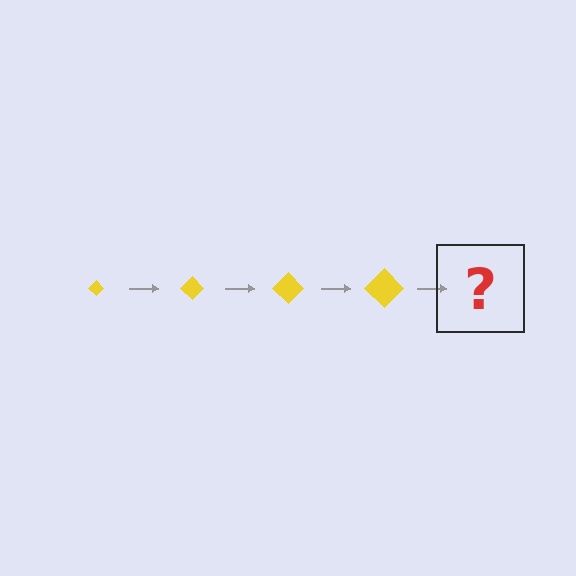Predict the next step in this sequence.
The next step is a yellow diamond, larger than the previous one.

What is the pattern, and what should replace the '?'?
The pattern is that the diamond gets progressively larger each step. The '?' should be a yellow diamond, larger than the previous one.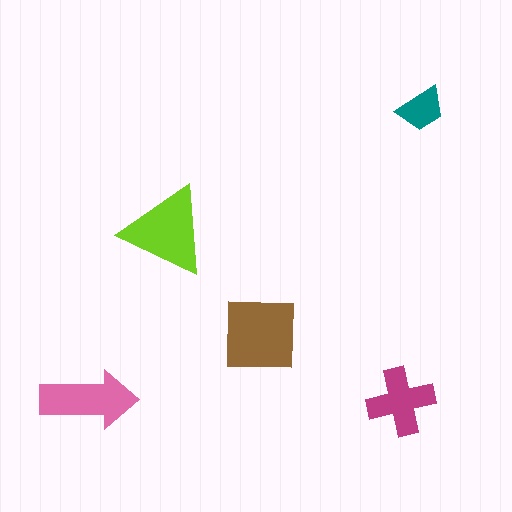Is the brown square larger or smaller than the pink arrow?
Larger.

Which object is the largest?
The brown square.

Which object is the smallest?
The teal trapezoid.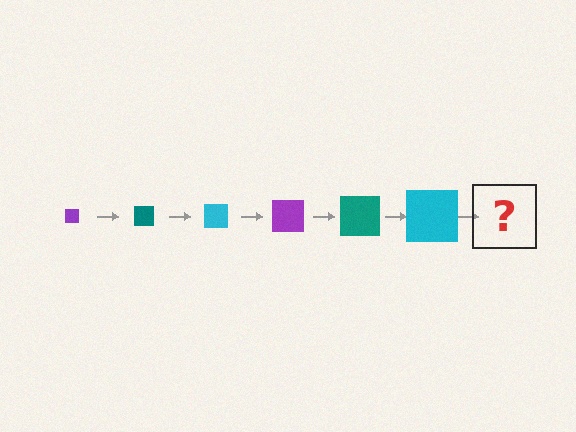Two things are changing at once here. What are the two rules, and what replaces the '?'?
The two rules are that the square grows larger each step and the color cycles through purple, teal, and cyan. The '?' should be a purple square, larger than the previous one.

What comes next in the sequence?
The next element should be a purple square, larger than the previous one.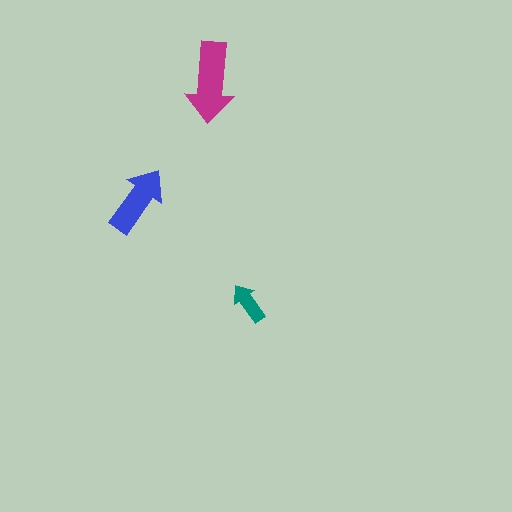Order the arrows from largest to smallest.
the magenta one, the blue one, the teal one.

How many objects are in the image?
There are 3 objects in the image.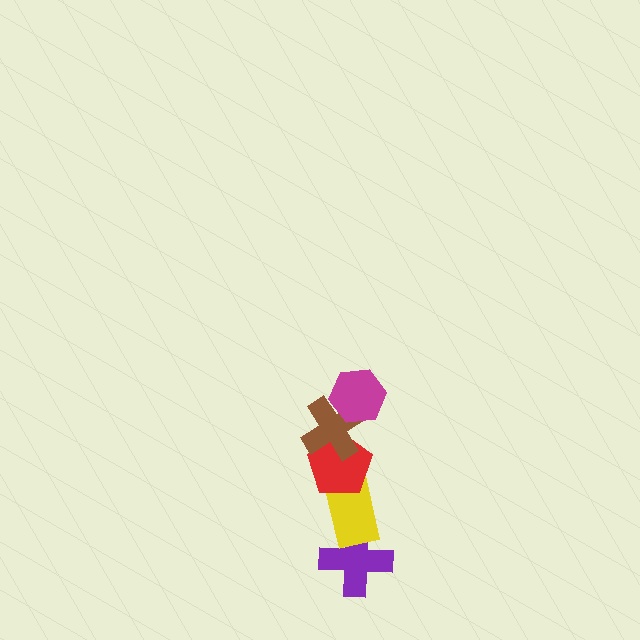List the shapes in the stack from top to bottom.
From top to bottom: the magenta hexagon, the brown cross, the red pentagon, the yellow rectangle, the purple cross.